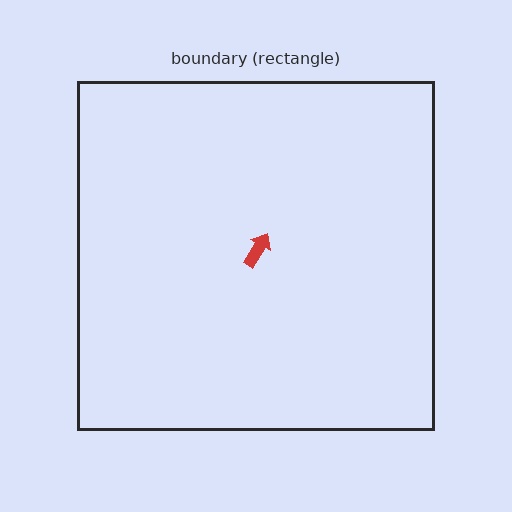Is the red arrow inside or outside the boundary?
Inside.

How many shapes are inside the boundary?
1 inside, 0 outside.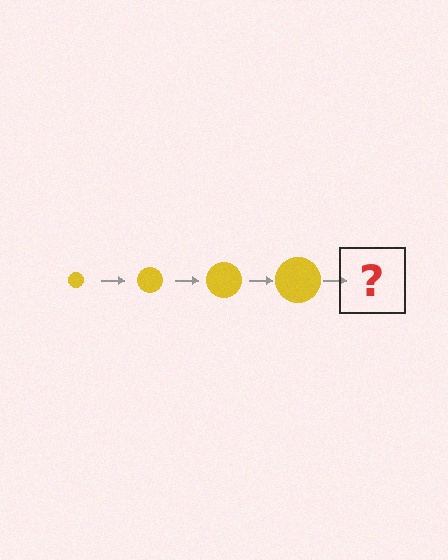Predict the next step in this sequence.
The next step is a yellow circle, larger than the previous one.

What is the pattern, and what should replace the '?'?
The pattern is that the circle gets progressively larger each step. The '?' should be a yellow circle, larger than the previous one.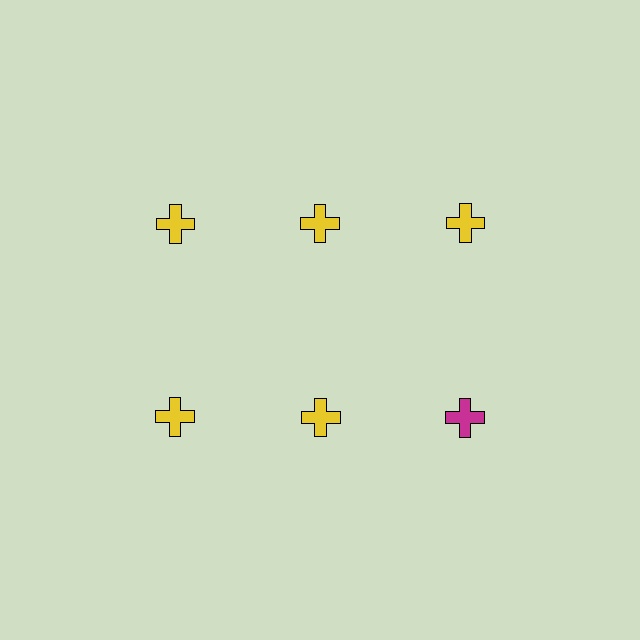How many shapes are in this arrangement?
There are 6 shapes arranged in a grid pattern.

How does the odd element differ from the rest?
It has a different color: magenta instead of yellow.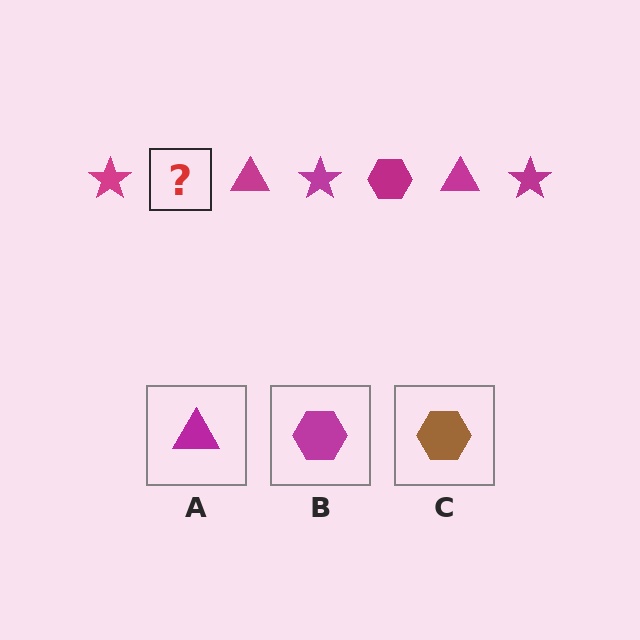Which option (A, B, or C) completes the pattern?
B.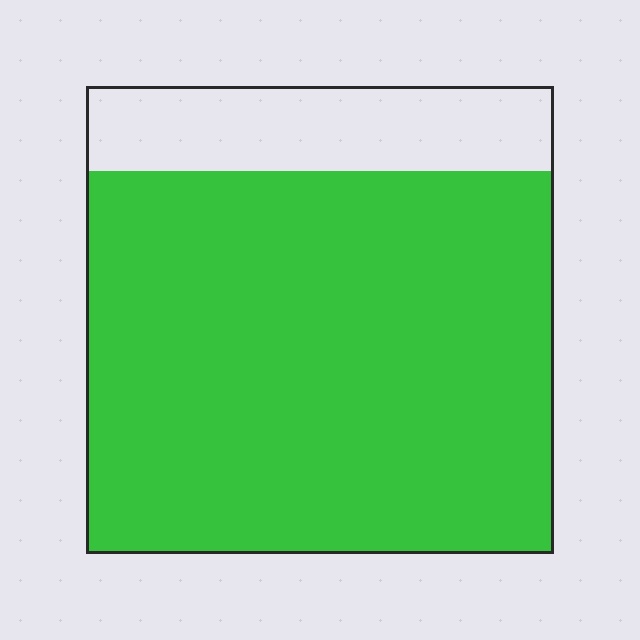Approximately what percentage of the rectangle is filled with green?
Approximately 80%.